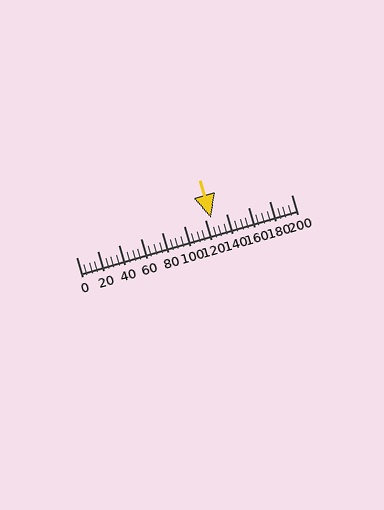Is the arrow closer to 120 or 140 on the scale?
The arrow is closer to 120.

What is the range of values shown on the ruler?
The ruler shows values from 0 to 200.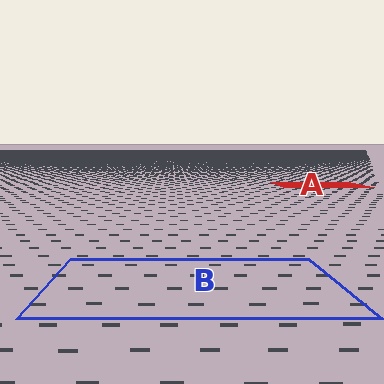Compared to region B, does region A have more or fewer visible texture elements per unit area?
Region A has more texture elements per unit area — they are packed more densely because it is farther away.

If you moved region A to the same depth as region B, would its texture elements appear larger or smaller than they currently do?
They would appear larger. At a closer depth, the same texture elements are projected at a bigger on-screen size.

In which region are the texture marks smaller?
The texture marks are smaller in region A, because it is farther away.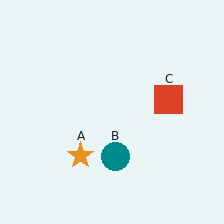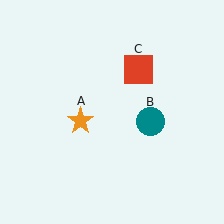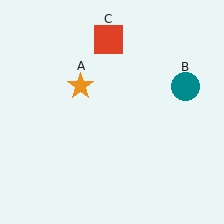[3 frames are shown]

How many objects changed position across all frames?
3 objects changed position: orange star (object A), teal circle (object B), red square (object C).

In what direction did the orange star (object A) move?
The orange star (object A) moved up.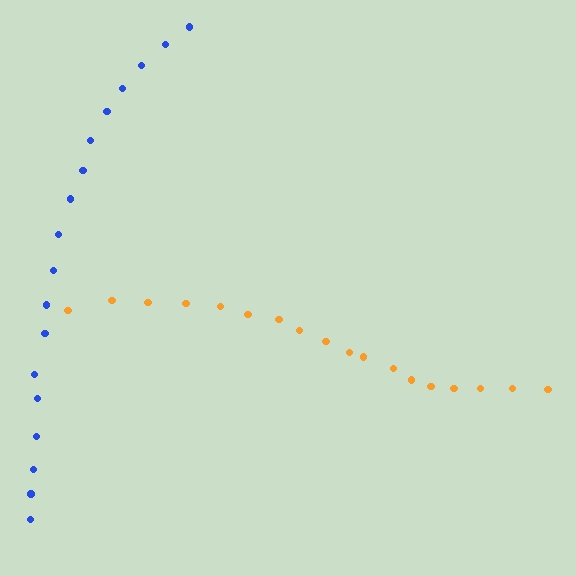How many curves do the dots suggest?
There are 2 distinct paths.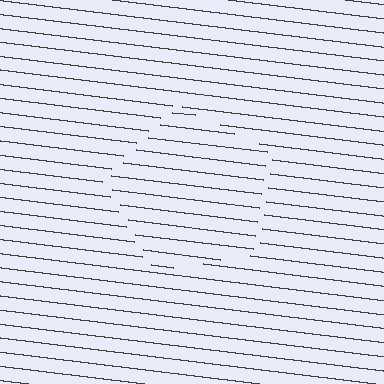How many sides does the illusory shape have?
5 sides — the line-ends trace a pentagon.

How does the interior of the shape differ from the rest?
The interior of the shape contains the same grating, shifted by half a period — the contour is defined by the phase discontinuity where line-ends from the inner and outer gratings abut.